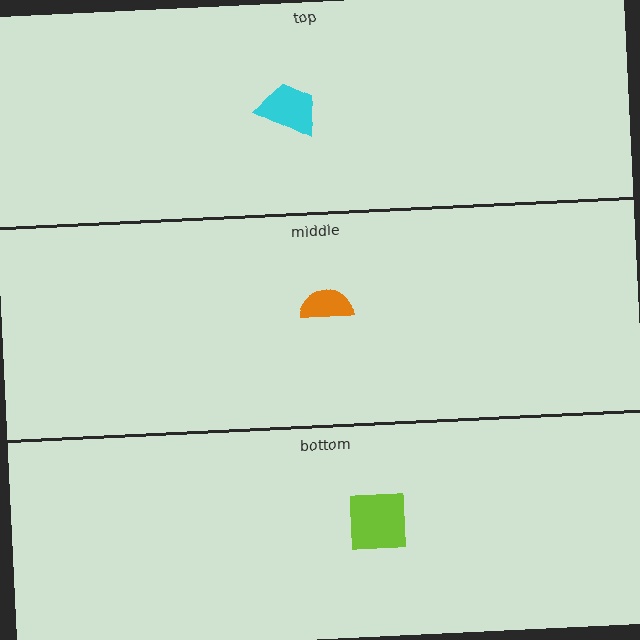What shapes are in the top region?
The cyan trapezoid.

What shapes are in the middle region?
The orange semicircle.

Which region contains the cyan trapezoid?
The top region.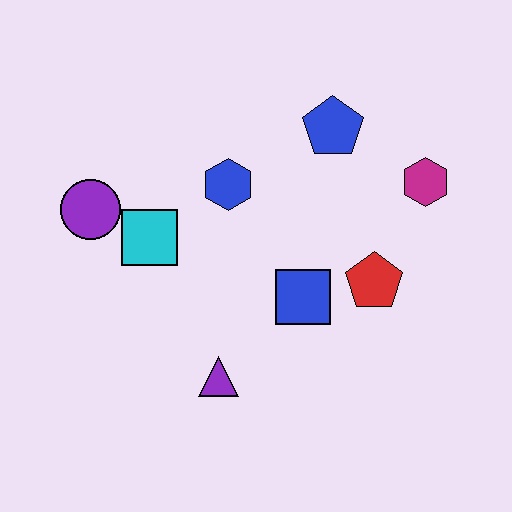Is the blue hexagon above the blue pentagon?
No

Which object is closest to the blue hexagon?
The cyan square is closest to the blue hexagon.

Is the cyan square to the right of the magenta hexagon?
No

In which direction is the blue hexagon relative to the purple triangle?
The blue hexagon is above the purple triangle.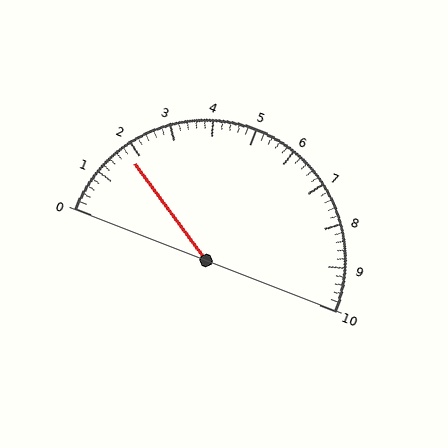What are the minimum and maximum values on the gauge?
The gauge ranges from 0 to 10.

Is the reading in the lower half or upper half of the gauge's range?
The reading is in the lower half of the range (0 to 10).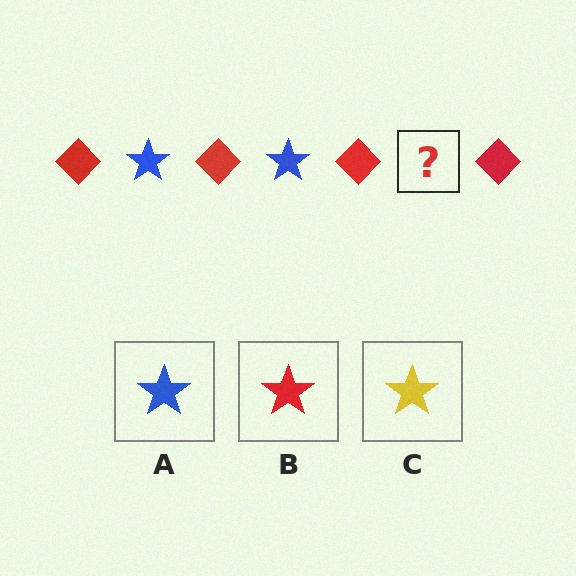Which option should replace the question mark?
Option A.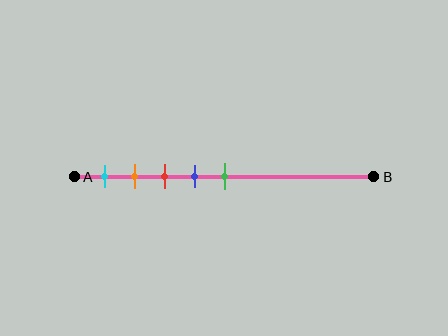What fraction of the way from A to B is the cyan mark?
The cyan mark is approximately 10% (0.1) of the way from A to B.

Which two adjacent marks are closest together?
The orange and red marks are the closest adjacent pair.